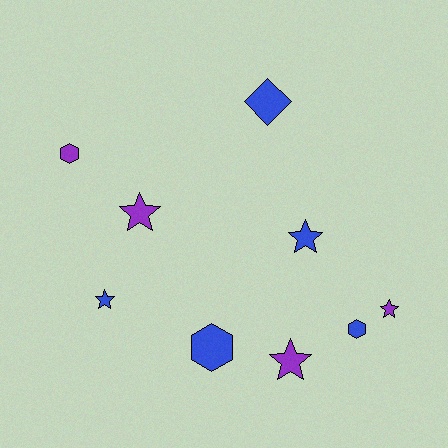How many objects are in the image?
There are 9 objects.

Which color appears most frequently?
Blue, with 5 objects.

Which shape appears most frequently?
Star, with 5 objects.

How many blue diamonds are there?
There is 1 blue diamond.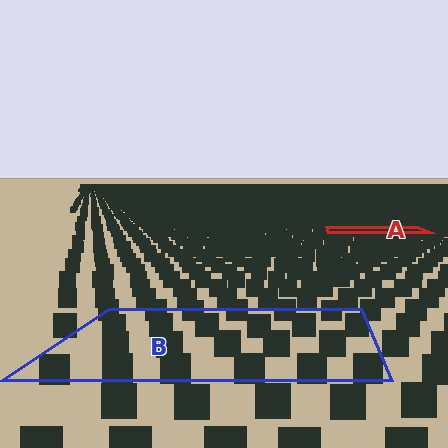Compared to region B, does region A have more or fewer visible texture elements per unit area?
Region A has more texture elements per unit area — they are packed more densely because it is farther away.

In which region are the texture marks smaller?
The texture marks are smaller in region A, because it is farther away.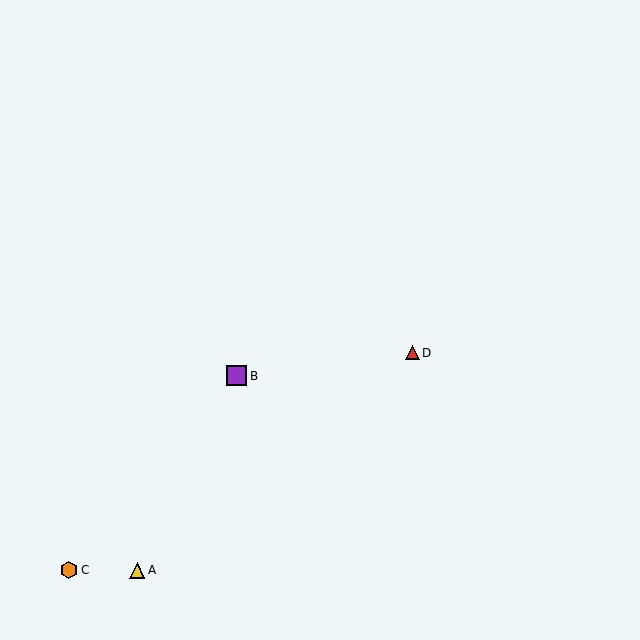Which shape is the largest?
The purple square (labeled B) is the largest.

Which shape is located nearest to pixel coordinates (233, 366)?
The purple square (labeled B) at (237, 376) is nearest to that location.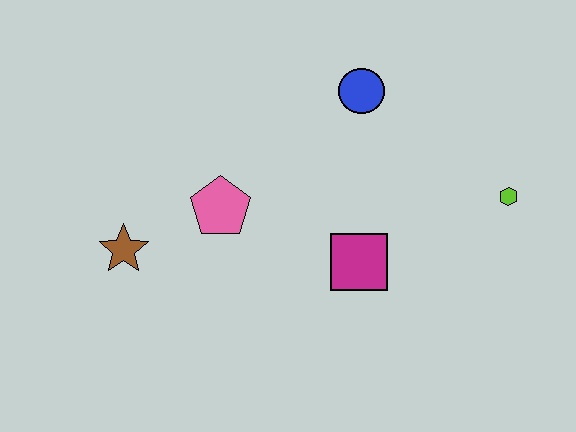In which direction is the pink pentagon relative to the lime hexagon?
The pink pentagon is to the left of the lime hexagon.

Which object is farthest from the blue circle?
The brown star is farthest from the blue circle.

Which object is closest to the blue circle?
The magenta square is closest to the blue circle.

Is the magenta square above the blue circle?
No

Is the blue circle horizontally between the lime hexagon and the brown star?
Yes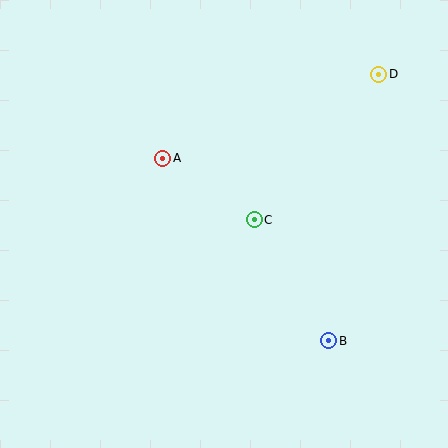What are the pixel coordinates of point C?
Point C is at (254, 220).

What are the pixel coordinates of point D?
Point D is at (379, 74).